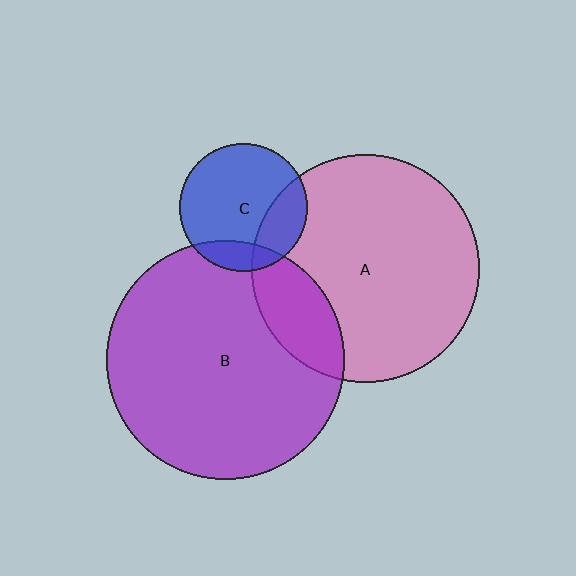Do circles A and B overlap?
Yes.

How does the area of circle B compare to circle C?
Approximately 3.5 times.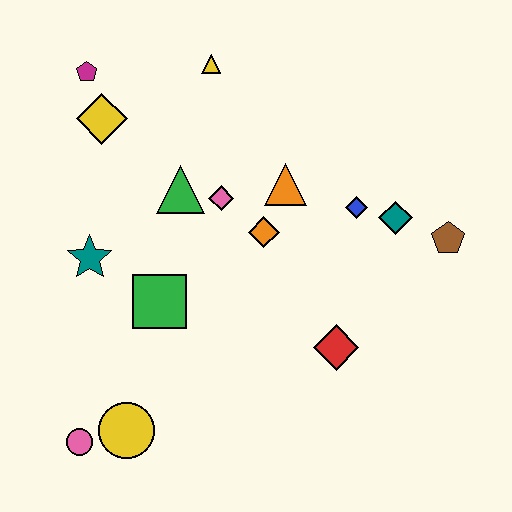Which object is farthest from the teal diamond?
The pink circle is farthest from the teal diamond.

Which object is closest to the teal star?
The green square is closest to the teal star.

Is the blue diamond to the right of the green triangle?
Yes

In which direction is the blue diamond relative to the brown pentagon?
The blue diamond is to the left of the brown pentagon.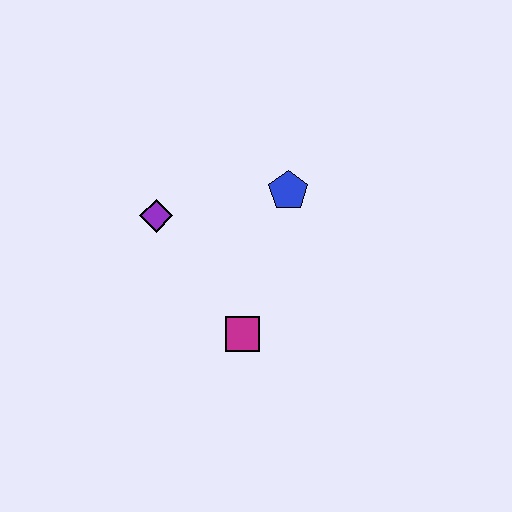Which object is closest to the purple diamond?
The blue pentagon is closest to the purple diamond.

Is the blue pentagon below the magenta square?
No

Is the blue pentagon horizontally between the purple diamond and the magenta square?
No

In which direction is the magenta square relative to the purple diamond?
The magenta square is below the purple diamond.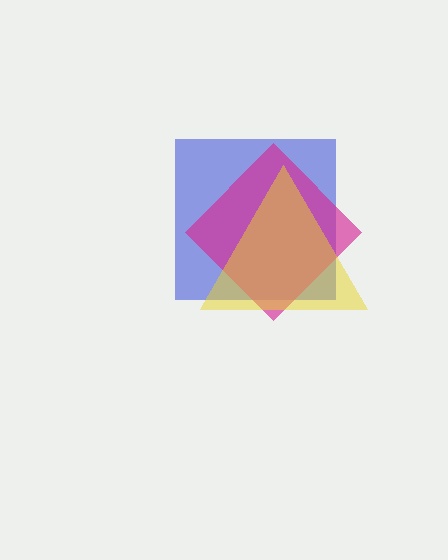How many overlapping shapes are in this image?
There are 3 overlapping shapes in the image.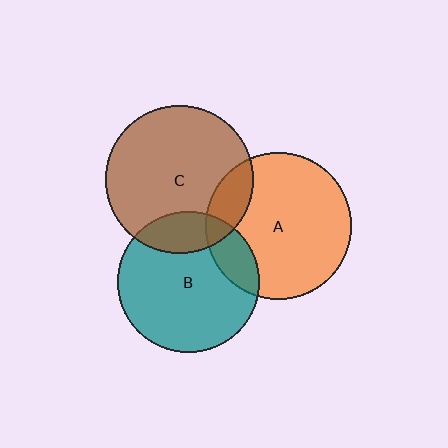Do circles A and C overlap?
Yes.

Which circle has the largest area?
Circle C (brown).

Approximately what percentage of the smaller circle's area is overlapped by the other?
Approximately 15%.